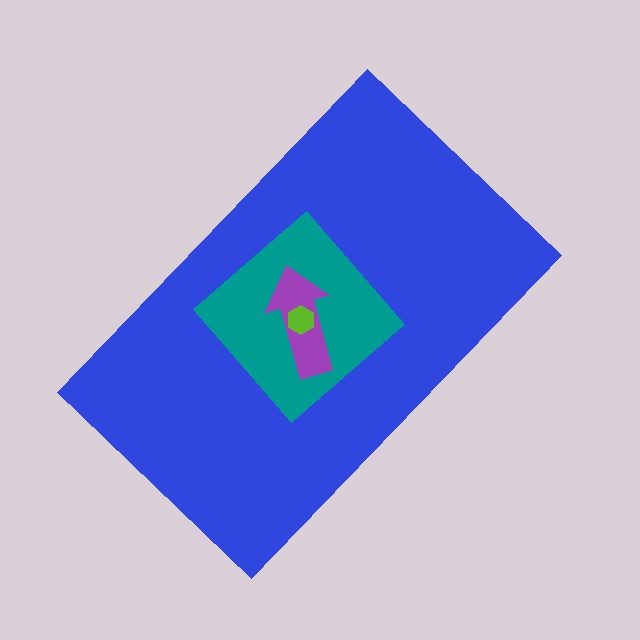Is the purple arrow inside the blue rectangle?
Yes.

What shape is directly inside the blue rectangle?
The teal diamond.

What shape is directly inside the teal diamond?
The purple arrow.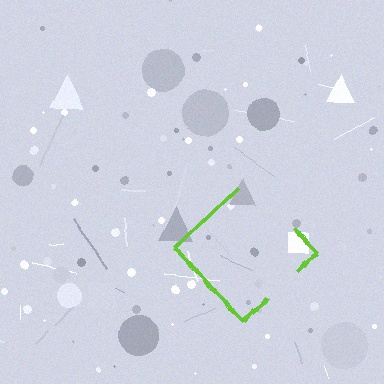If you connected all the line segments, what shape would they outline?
They would outline a diamond.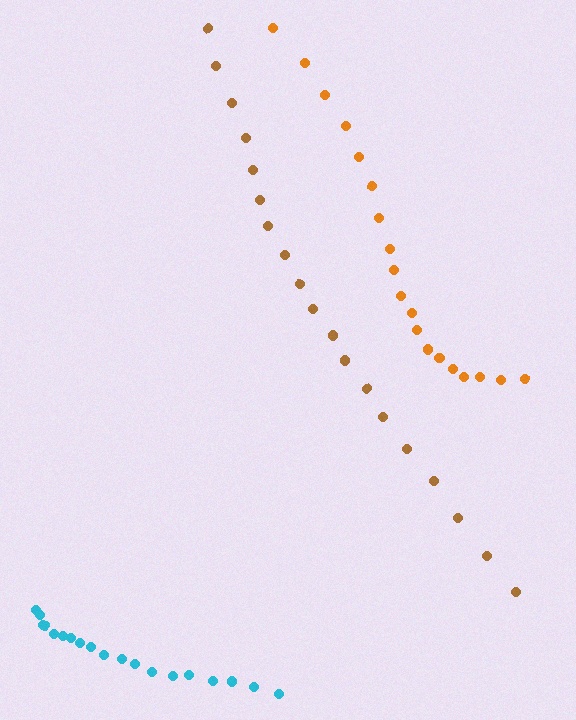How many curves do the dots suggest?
There are 3 distinct paths.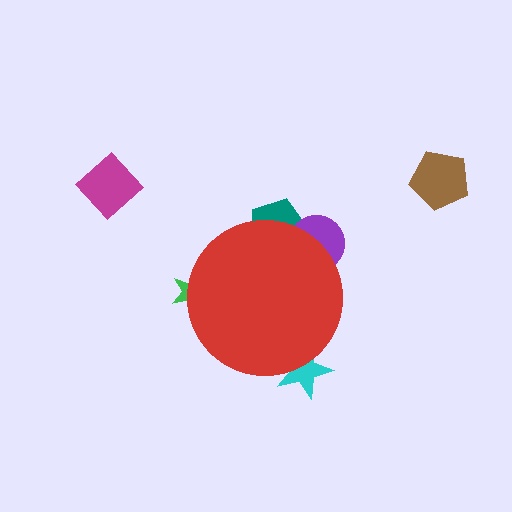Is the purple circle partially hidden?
Yes, the purple circle is partially hidden behind the red circle.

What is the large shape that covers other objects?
A red circle.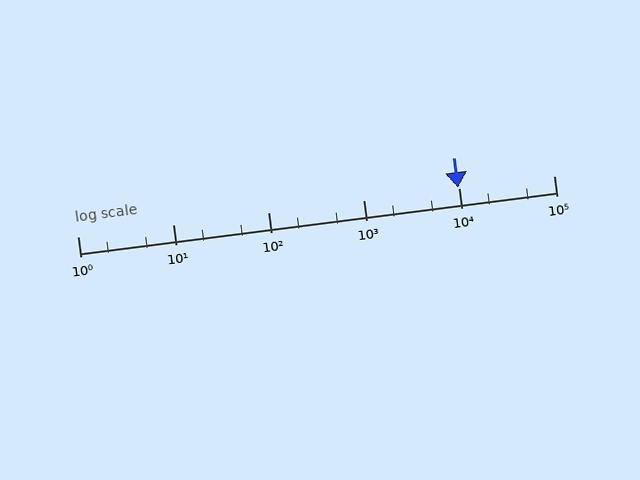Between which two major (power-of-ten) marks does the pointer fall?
The pointer is between 1000 and 10000.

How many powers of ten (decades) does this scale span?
The scale spans 5 decades, from 1 to 100000.